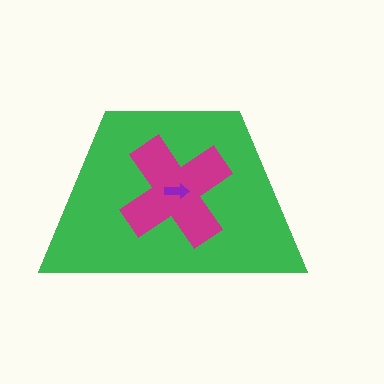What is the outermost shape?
The green trapezoid.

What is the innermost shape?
The purple arrow.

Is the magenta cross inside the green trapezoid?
Yes.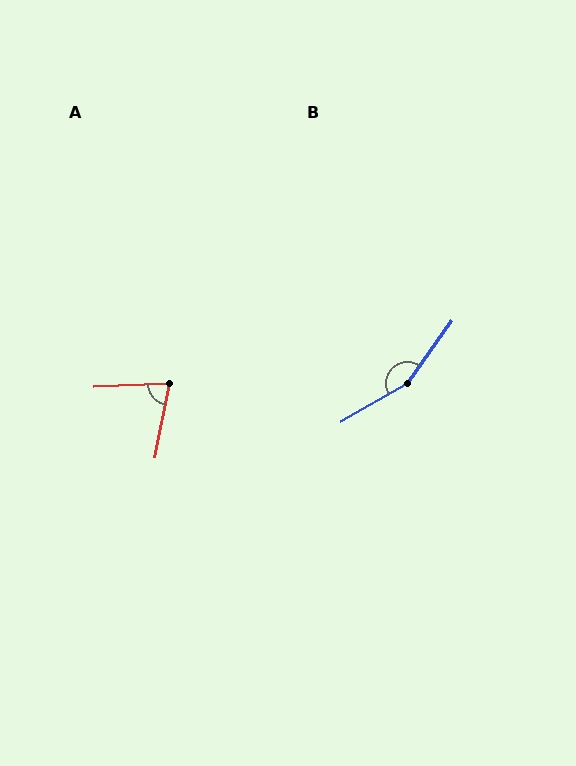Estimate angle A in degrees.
Approximately 77 degrees.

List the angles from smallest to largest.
A (77°), B (156°).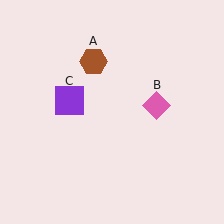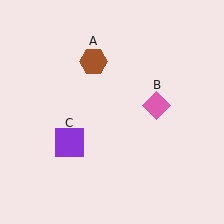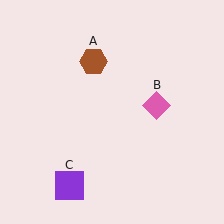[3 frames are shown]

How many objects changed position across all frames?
1 object changed position: purple square (object C).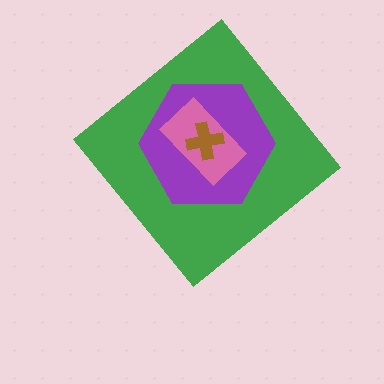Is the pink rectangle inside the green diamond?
Yes.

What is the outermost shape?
The green diamond.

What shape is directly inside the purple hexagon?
The pink rectangle.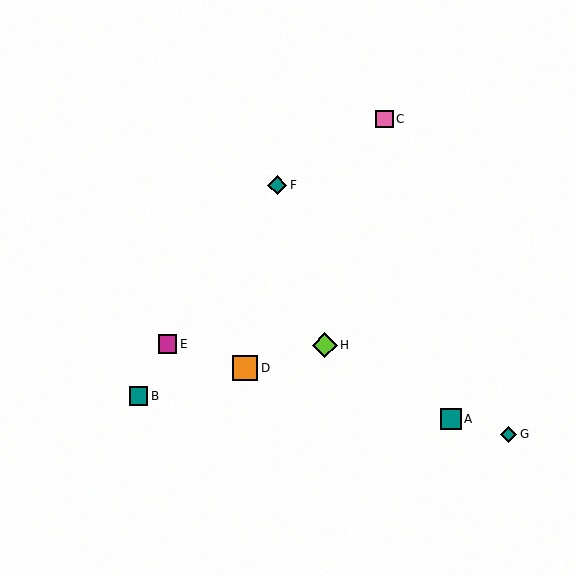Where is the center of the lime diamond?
The center of the lime diamond is at (325, 345).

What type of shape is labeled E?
Shape E is a magenta square.